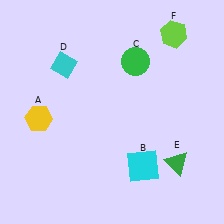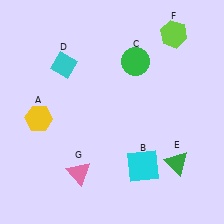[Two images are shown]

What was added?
A pink triangle (G) was added in Image 2.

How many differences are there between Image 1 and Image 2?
There is 1 difference between the two images.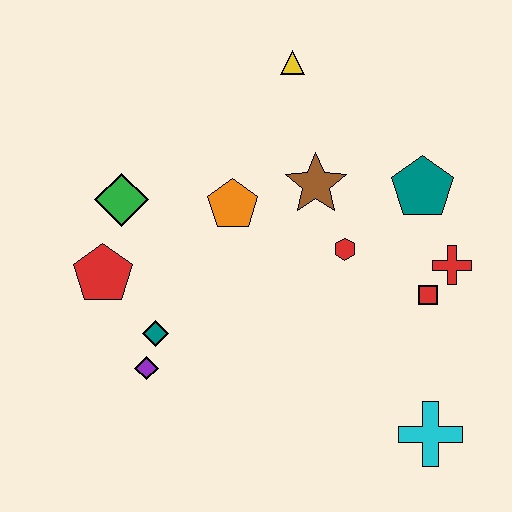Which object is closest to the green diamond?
The red pentagon is closest to the green diamond.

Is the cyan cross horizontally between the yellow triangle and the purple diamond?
No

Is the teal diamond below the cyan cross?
No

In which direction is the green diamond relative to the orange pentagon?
The green diamond is to the left of the orange pentagon.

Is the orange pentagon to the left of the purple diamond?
No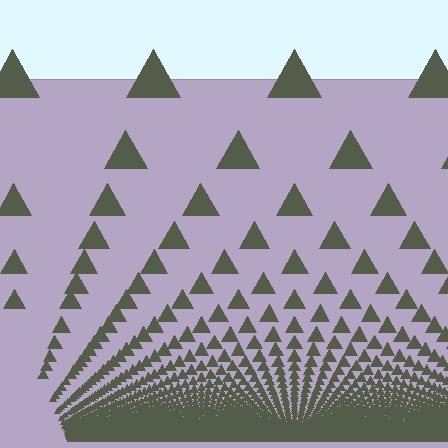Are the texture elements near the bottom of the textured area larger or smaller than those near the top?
Smaller. The gradient is inverted — elements near the bottom are smaller and denser.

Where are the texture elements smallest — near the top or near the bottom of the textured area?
Near the bottom.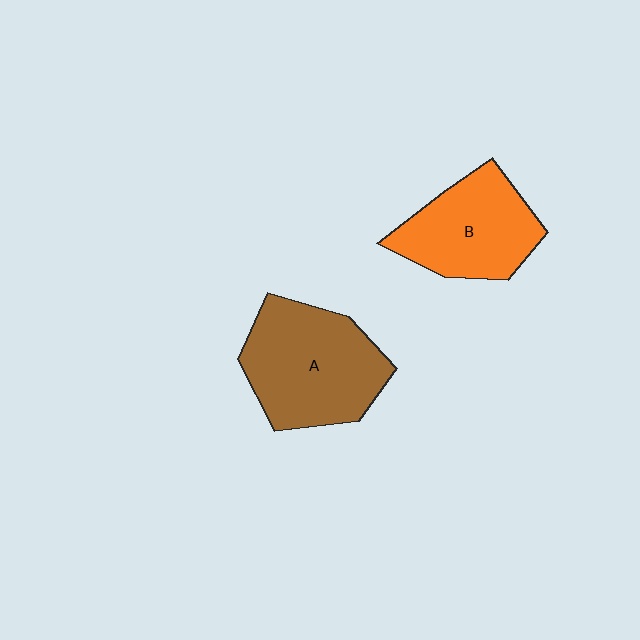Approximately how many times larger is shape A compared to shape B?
Approximately 1.3 times.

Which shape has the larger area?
Shape A (brown).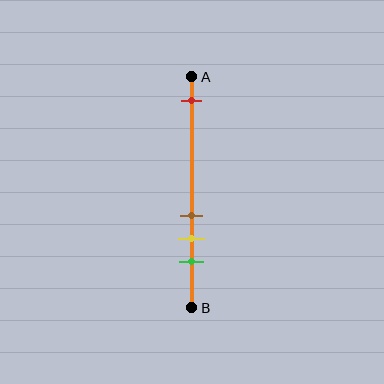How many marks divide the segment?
There are 4 marks dividing the segment.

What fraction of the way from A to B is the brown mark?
The brown mark is approximately 60% (0.6) of the way from A to B.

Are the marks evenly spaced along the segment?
No, the marks are not evenly spaced.